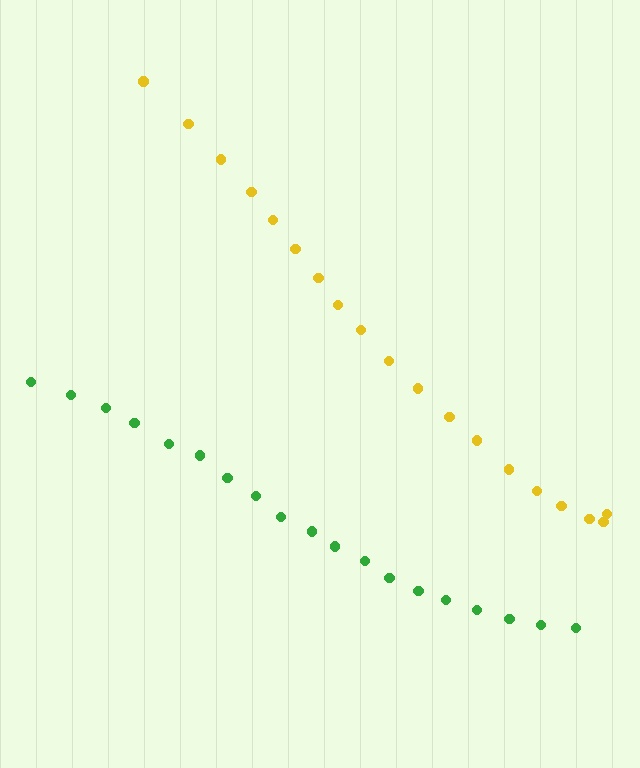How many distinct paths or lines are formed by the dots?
There are 2 distinct paths.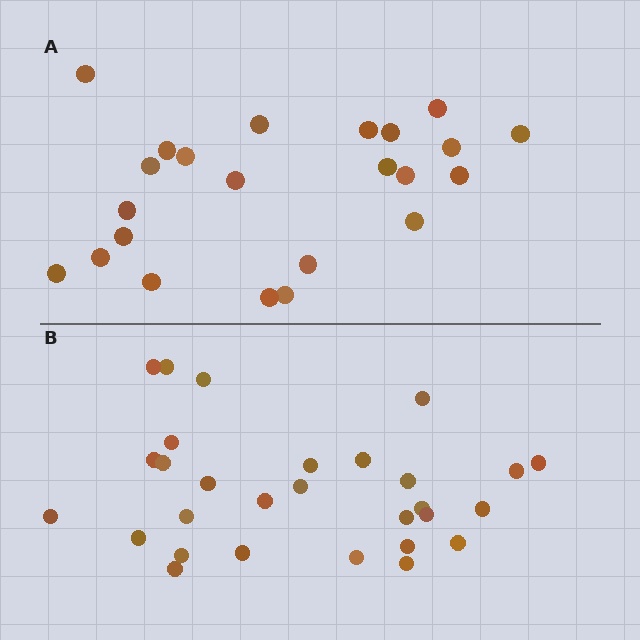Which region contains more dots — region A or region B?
Region B (the bottom region) has more dots.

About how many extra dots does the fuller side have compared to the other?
Region B has about 6 more dots than region A.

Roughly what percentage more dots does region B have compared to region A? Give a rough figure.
About 25% more.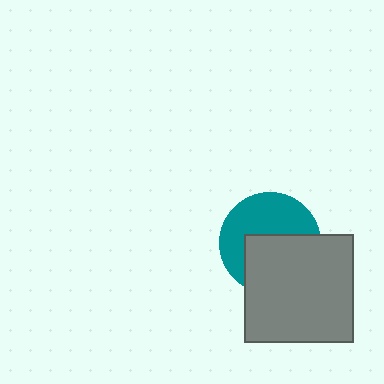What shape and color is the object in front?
The object in front is a gray square.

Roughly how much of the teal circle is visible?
About half of it is visible (roughly 50%).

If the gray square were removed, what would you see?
You would see the complete teal circle.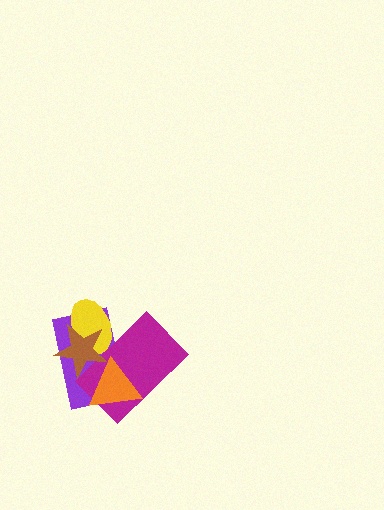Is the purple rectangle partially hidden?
Yes, it is partially covered by another shape.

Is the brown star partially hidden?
No, no other shape covers it.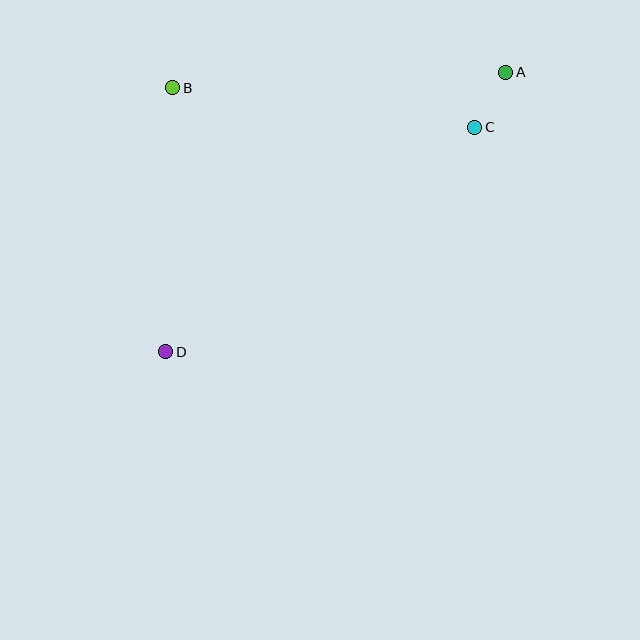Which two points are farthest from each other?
Points A and D are farthest from each other.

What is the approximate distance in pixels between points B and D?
The distance between B and D is approximately 264 pixels.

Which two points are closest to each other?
Points A and C are closest to each other.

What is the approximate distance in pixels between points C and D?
The distance between C and D is approximately 382 pixels.